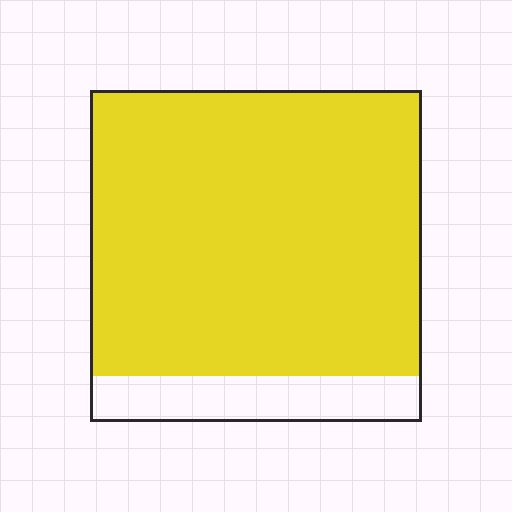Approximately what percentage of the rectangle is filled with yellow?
Approximately 85%.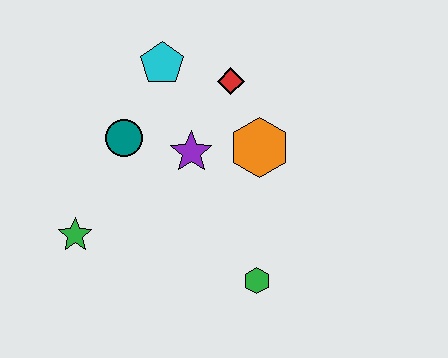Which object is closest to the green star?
The teal circle is closest to the green star.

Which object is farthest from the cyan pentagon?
The green hexagon is farthest from the cyan pentagon.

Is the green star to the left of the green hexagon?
Yes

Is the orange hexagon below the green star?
No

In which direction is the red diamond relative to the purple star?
The red diamond is above the purple star.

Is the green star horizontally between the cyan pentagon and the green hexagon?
No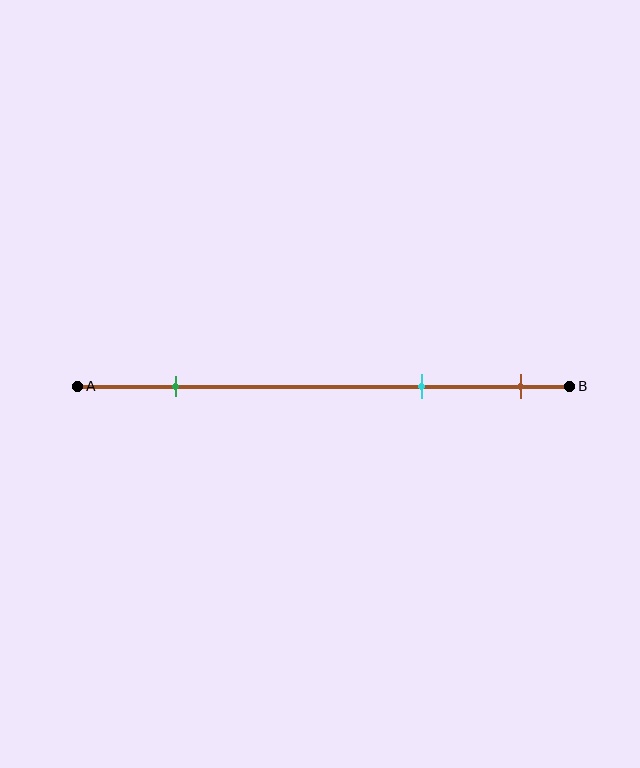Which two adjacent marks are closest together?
The cyan and brown marks are the closest adjacent pair.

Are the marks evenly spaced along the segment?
No, the marks are not evenly spaced.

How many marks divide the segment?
There are 3 marks dividing the segment.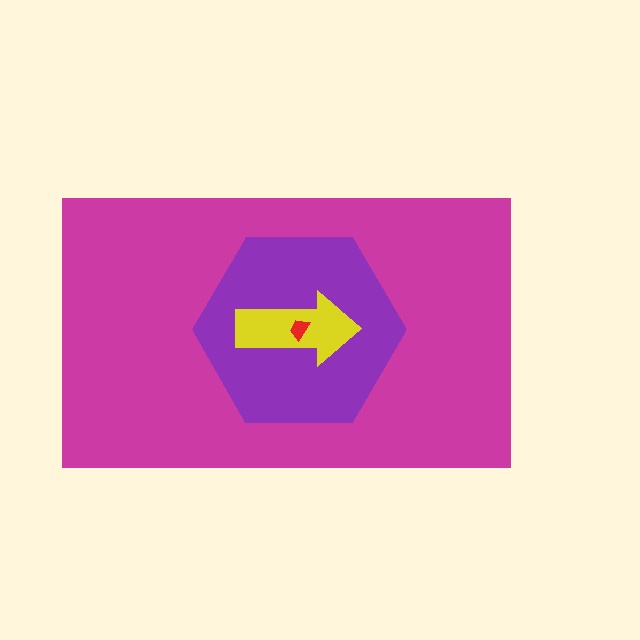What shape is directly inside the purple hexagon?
The yellow arrow.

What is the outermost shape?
The magenta rectangle.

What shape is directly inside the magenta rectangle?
The purple hexagon.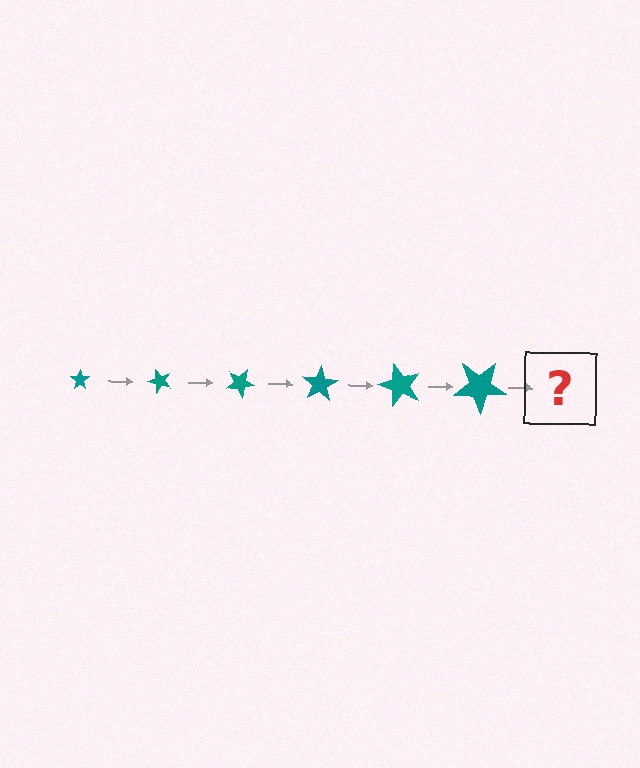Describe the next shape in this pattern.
It should be a star, larger than the previous one and rotated 300 degrees from the start.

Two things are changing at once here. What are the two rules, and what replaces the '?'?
The two rules are that the star grows larger each step and it rotates 50 degrees each step. The '?' should be a star, larger than the previous one and rotated 300 degrees from the start.